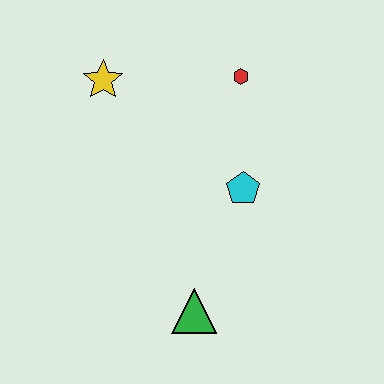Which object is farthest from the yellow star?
The green triangle is farthest from the yellow star.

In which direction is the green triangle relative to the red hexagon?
The green triangle is below the red hexagon.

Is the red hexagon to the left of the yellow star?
No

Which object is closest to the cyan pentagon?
The red hexagon is closest to the cyan pentagon.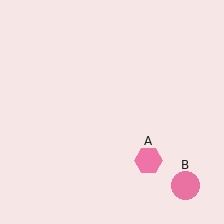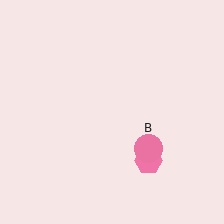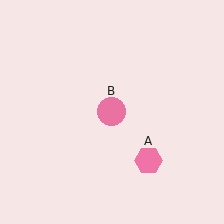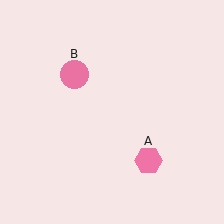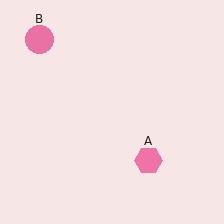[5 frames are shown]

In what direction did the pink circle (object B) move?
The pink circle (object B) moved up and to the left.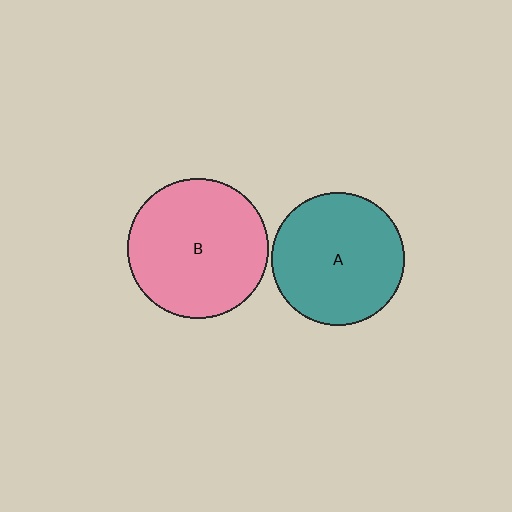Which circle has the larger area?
Circle B (pink).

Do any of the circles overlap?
No, none of the circles overlap.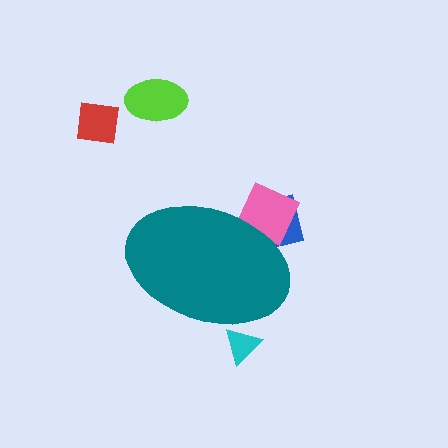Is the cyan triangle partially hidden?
Yes, the cyan triangle is partially hidden behind the teal ellipse.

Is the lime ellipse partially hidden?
No, the lime ellipse is fully visible.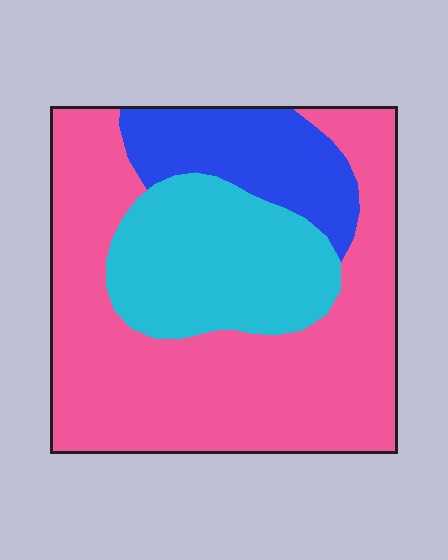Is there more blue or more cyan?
Cyan.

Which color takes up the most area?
Pink, at roughly 60%.